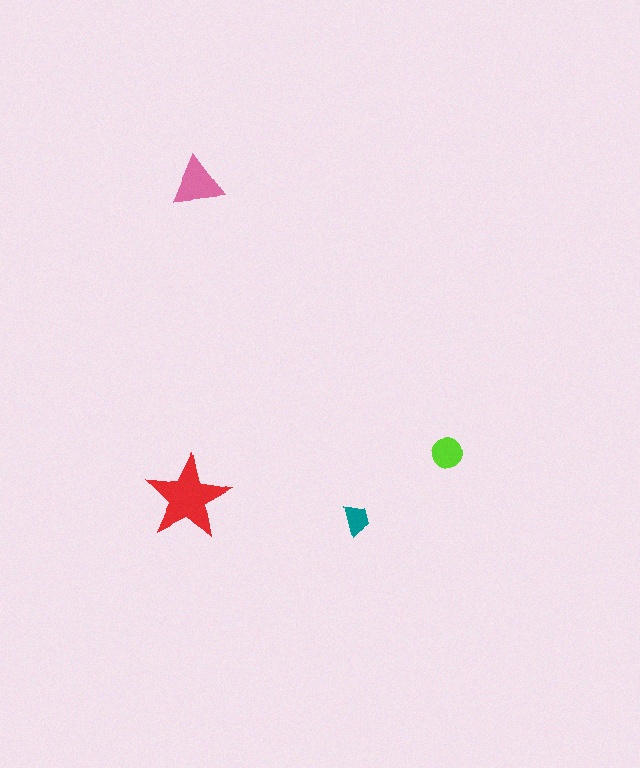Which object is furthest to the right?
The lime circle is rightmost.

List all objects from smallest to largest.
The teal trapezoid, the lime circle, the pink triangle, the red star.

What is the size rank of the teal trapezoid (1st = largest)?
4th.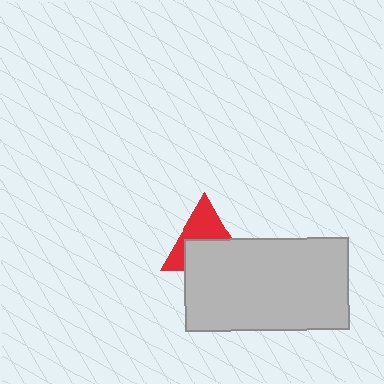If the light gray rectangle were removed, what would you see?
You would see the complete red triangle.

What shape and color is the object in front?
The object in front is a light gray rectangle.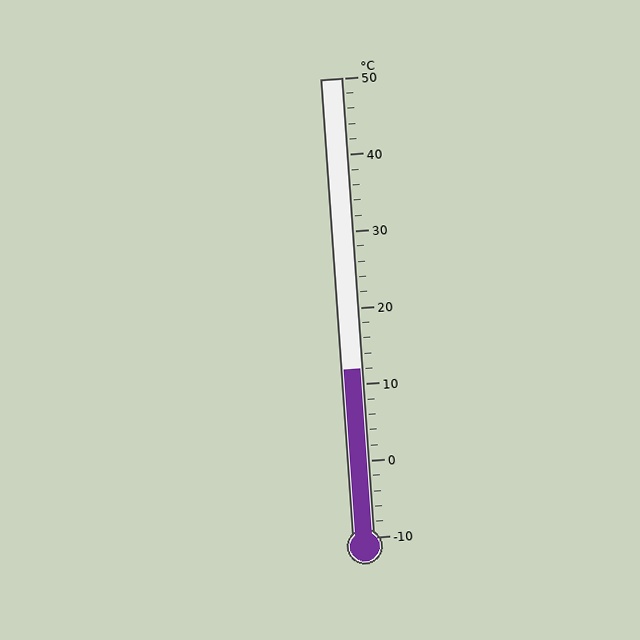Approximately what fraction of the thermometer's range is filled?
The thermometer is filled to approximately 35% of its range.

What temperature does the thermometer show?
The thermometer shows approximately 12°C.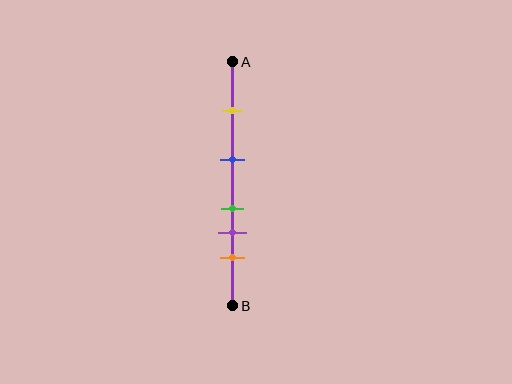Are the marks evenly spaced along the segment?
No, the marks are not evenly spaced.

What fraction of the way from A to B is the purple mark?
The purple mark is approximately 70% (0.7) of the way from A to B.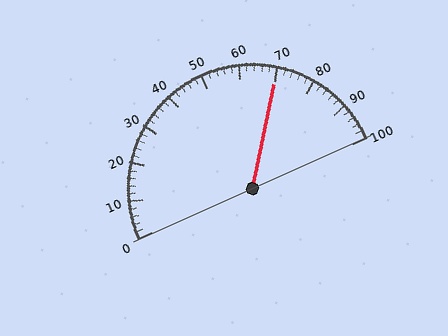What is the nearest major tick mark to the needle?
The nearest major tick mark is 70.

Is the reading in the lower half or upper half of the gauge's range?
The reading is in the upper half of the range (0 to 100).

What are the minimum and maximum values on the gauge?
The gauge ranges from 0 to 100.